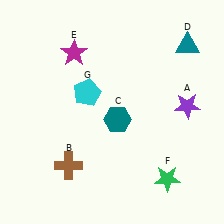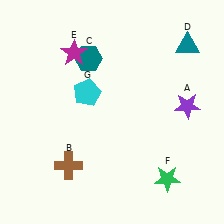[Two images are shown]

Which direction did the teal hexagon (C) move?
The teal hexagon (C) moved up.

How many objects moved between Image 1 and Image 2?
1 object moved between the two images.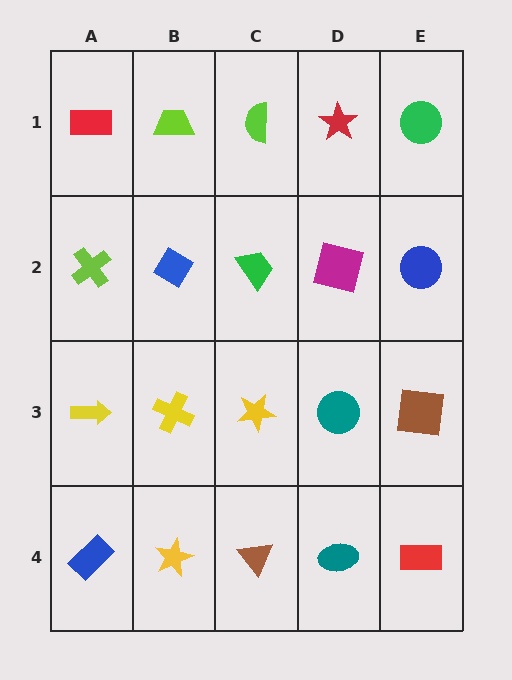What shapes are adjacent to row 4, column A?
A yellow arrow (row 3, column A), a yellow star (row 4, column B).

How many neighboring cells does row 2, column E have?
3.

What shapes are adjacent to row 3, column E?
A blue circle (row 2, column E), a red rectangle (row 4, column E), a teal circle (row 3, column D).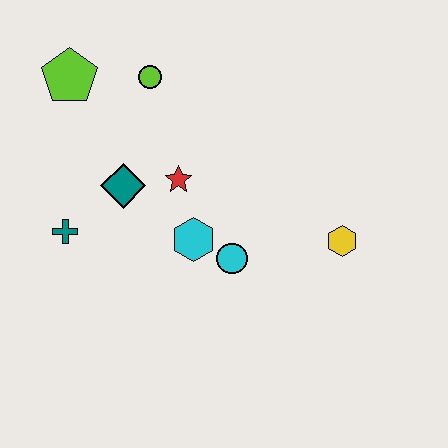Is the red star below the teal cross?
No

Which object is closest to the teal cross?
The teal diamond is closest to the teal cross.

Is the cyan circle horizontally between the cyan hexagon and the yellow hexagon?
Yes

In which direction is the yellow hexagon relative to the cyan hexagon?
The yellow hexagon is to the right of the cyan hexagon.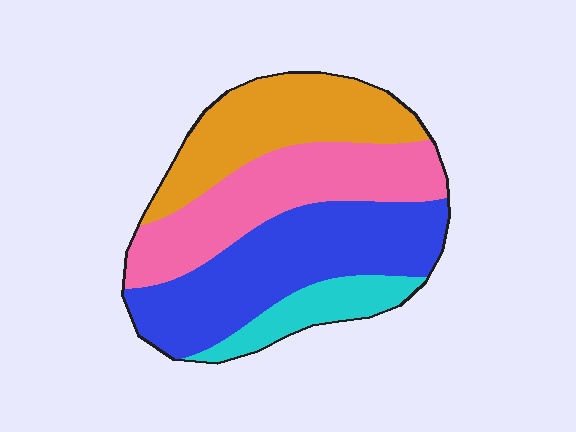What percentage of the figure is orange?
Orange covers around 25% of the figure.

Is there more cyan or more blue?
Blue.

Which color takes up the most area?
Blue, at roughly 35%.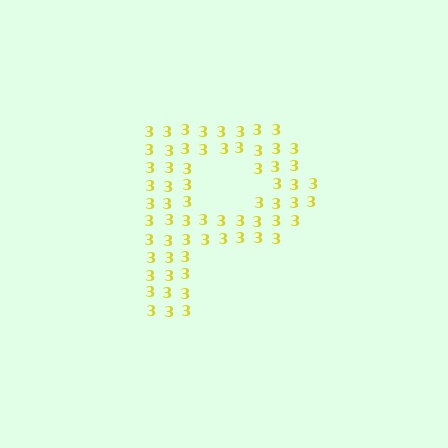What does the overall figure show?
The overall figure shows the letter P.